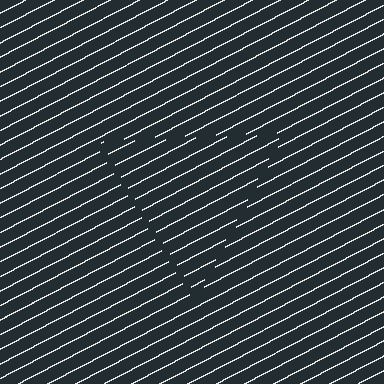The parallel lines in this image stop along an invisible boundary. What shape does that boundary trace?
An illusory triangle. The interior of the shape contains the same grating, shifted by half a period — the contour is defined by the phase discontinuity where line-ends from the inner and outer gratings abut.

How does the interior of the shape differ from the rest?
The interior of the shape contains the same grating, shifted by half a period — the contour is defined by the phase discontinuity where line-ends from the inner and outer gratings abut.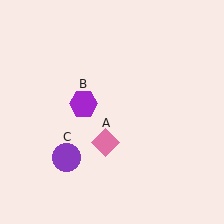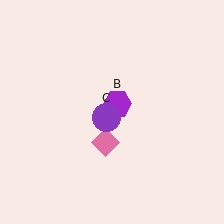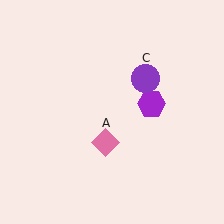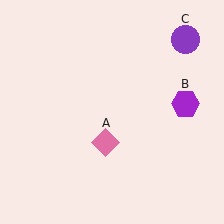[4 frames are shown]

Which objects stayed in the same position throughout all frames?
Pink diamond (object A) remained stationary.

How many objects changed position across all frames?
2 objects changed position: purple hexagon (object B), purple circle (object C).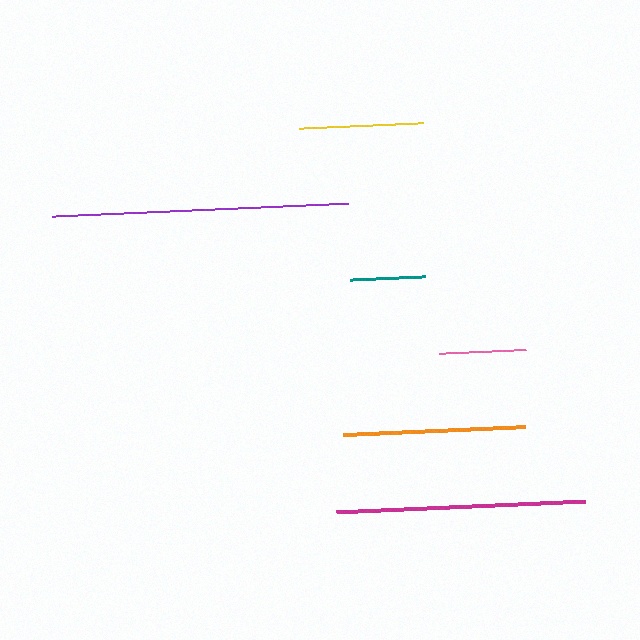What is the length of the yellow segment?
The yellow segment is approximately 125 pixels long.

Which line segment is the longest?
The purple line is the longest at approximately 296 pixels.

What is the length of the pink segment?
The pink segment is approximately 88 pixels long.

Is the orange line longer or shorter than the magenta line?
The magenta line is longer than the orange line.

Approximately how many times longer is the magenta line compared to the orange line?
The magenta line is approximately 1.4 times the length of the orange line.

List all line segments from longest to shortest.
From longest to shortest: purple, magenta, orange, yellow, pink, teal.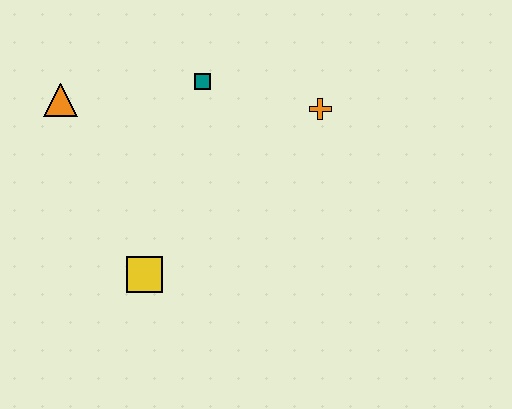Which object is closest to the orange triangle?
The teal square is closest to the orange triangle.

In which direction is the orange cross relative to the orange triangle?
The orange cross is to the right of the orange triangle.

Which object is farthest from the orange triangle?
The orange cross is farthest from the orange triangle.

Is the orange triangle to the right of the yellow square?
No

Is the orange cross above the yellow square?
Yes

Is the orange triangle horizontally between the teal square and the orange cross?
No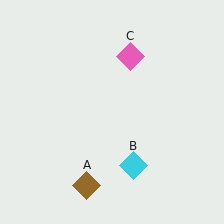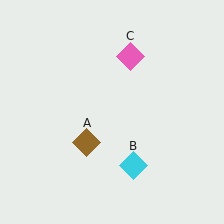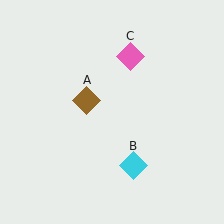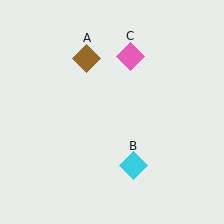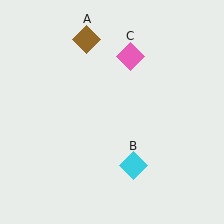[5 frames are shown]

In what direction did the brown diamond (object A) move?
The brown diamond (object A) moved up.